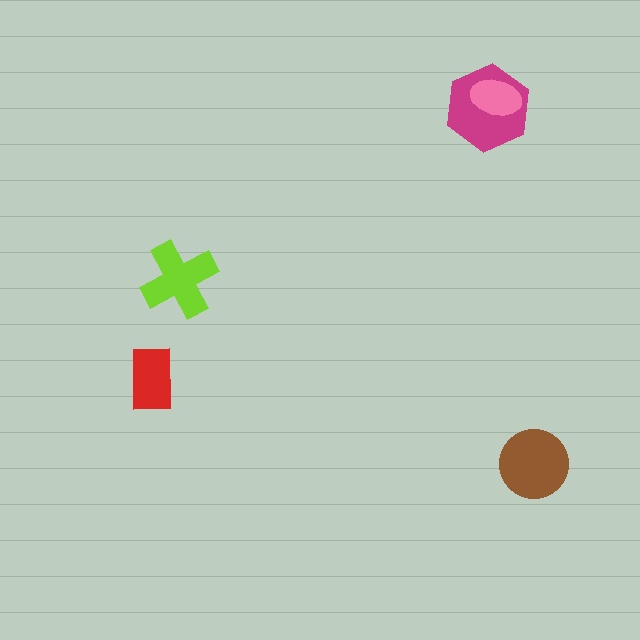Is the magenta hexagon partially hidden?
Yes, it is partially covered by another shape.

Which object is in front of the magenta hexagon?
The pink ellipse is in front of the magenta hexagon.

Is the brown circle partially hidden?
No, no other shape covers it.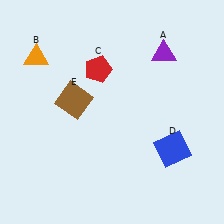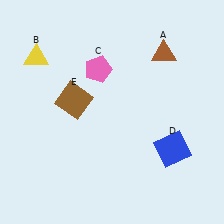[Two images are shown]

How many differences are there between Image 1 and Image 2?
There are 3 differences between the two images.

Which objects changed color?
A changed from purple to brown. B changed from orange to yellow. C changed from red to pink.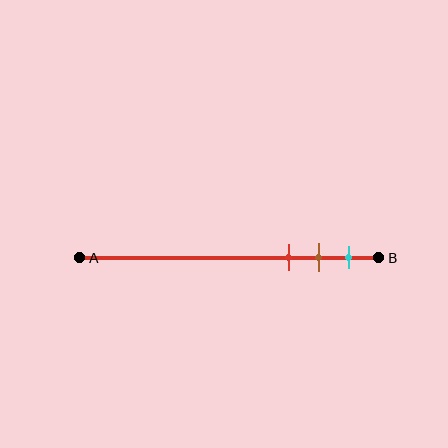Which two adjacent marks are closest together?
The brown and cyan marks are the closest adjacent pair.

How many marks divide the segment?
There are 3 marks dividing the segment.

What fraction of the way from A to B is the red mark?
The red mark is approximately 70% (0.7) of the way from A to B.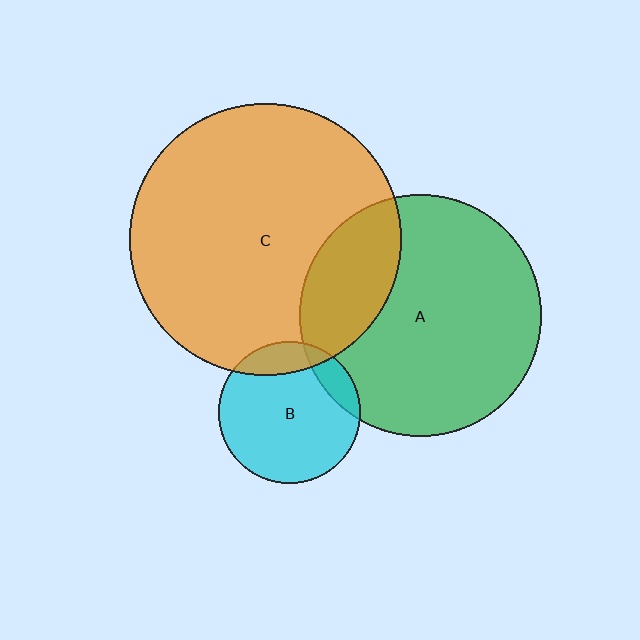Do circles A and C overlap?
Yes.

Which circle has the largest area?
Circle C (orange).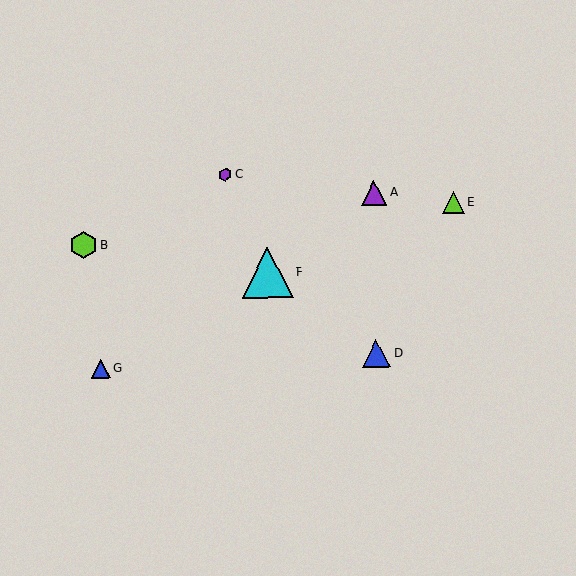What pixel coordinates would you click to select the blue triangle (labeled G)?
Click at (101, 369) to select the blue triangle G.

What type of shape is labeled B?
Shape B is a lime hexagon.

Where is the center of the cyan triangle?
The center of the cyan triangle is at (267, 273).